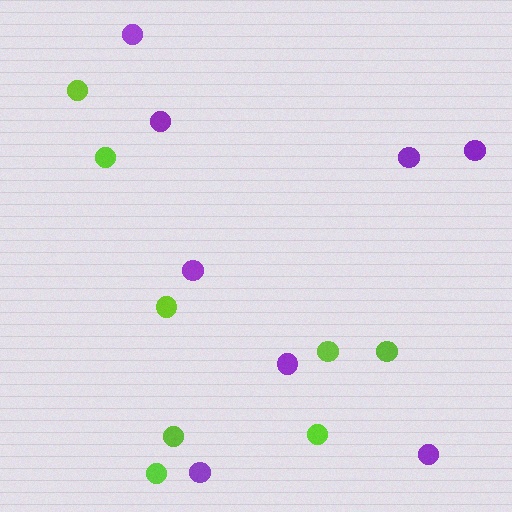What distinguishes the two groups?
There are 2 groups: one group of purple circles (8) and one group of lime circles (8).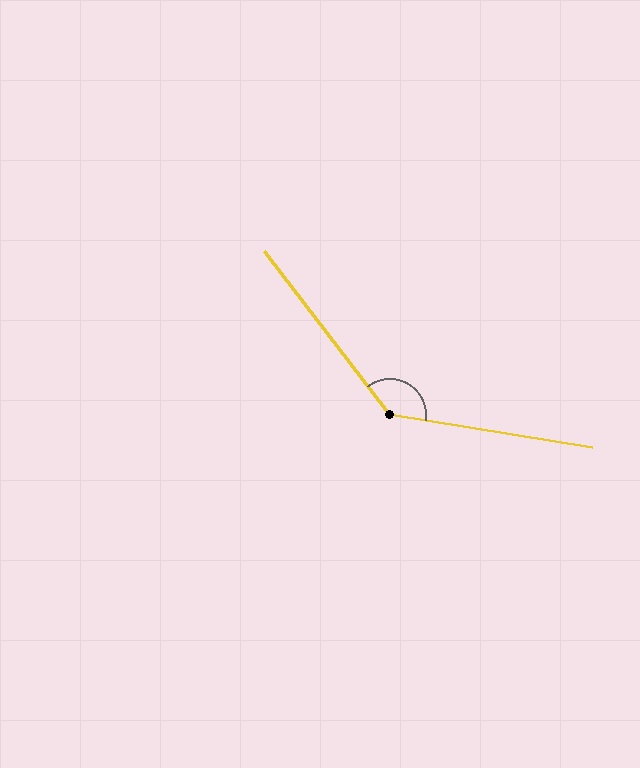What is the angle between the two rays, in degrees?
Approximately 137 degrees.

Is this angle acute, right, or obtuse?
It is obtuse.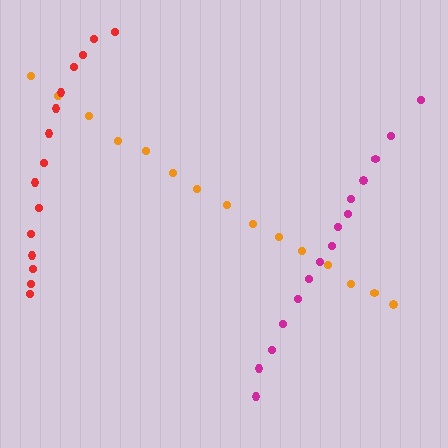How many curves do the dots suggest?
There are 3 distinct paths.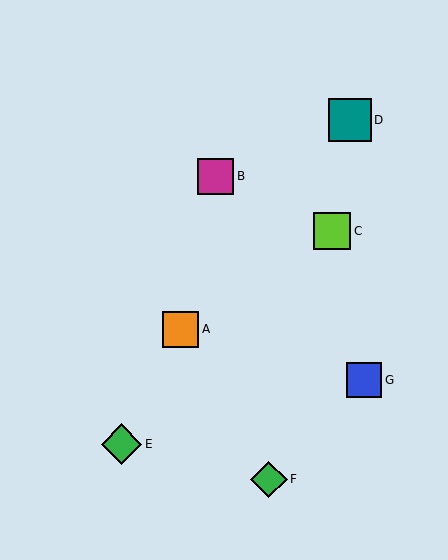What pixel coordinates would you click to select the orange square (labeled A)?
Click at (181, 329) to select the orange square A.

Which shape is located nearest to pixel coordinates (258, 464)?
The green diamond (labeled F) at (269, 479) is nearest to that location.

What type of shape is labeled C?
Shape C is a lime square.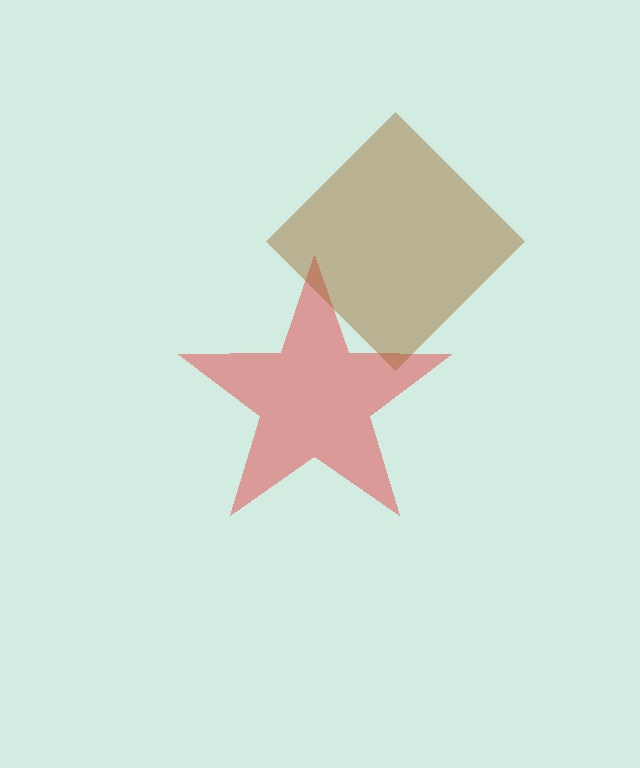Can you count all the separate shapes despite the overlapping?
Yes, there are 2 separate shapes.